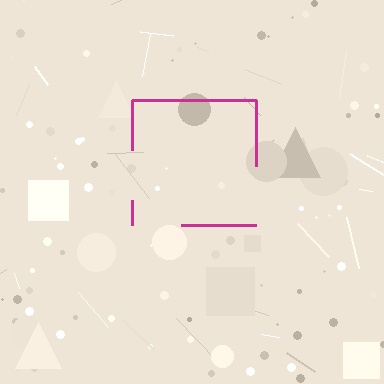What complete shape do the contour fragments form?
The contour fragments form a square.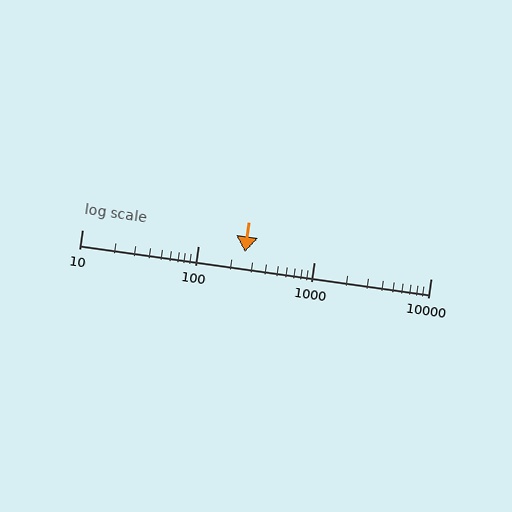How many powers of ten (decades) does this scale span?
The scale spans 3 decades, from 10 to 10000.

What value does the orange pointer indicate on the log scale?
The pointer indicates approximately 250.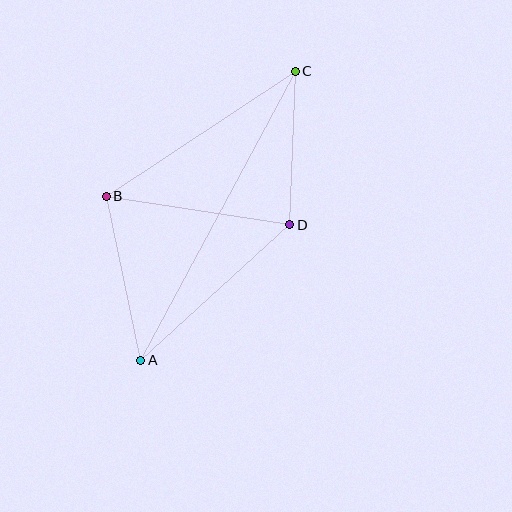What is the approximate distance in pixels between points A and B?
The distance between A and B is approximately 167 pixels.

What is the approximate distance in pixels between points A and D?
The distance between A and D is approximately 201 pixels.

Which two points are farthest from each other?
Points A and C are farthest from each other.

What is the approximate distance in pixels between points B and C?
The distance between B and C is approximately 226 pixels.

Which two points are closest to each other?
Points C and D are closest to each other.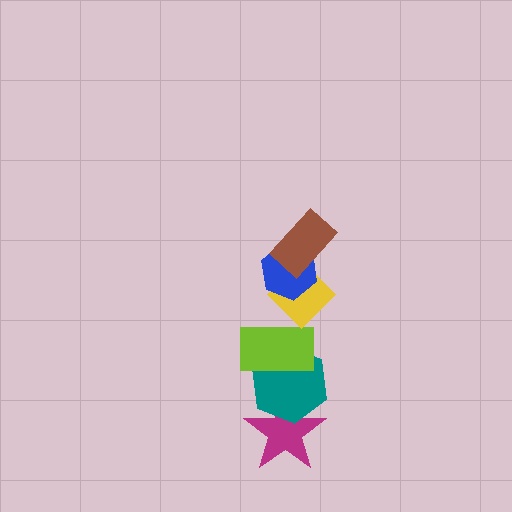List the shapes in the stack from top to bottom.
From top to bottom: the brown rectangle, the blue hexagon, the yellow diamond, the lime rectangle, the teal hexagon, the magenta star.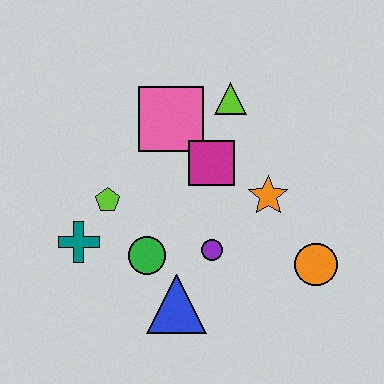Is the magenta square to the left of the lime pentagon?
No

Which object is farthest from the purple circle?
The lime triangle is farthest from the purple circle.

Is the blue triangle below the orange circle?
Yes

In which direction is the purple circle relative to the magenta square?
The purple circle is below the magenta square.